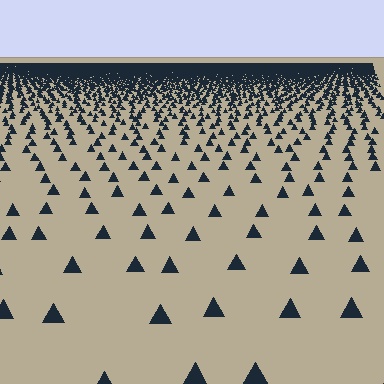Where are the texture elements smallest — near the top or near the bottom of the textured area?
Near the top.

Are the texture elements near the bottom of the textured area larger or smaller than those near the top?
Larger. Near the bottom, elements are closer to the viewer and appear at a bigger on-screen size.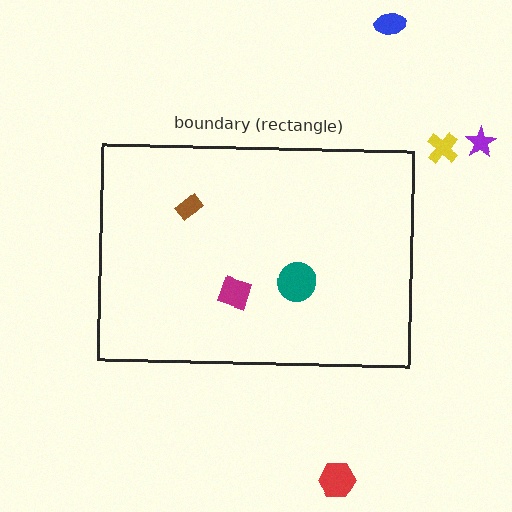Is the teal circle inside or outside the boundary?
Inside.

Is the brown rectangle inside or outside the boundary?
Inside.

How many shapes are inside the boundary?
3 inside, 4 outside.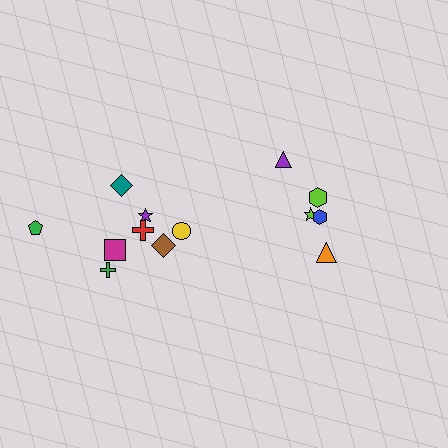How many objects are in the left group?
There are 8 objects.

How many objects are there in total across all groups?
There are 13 objects.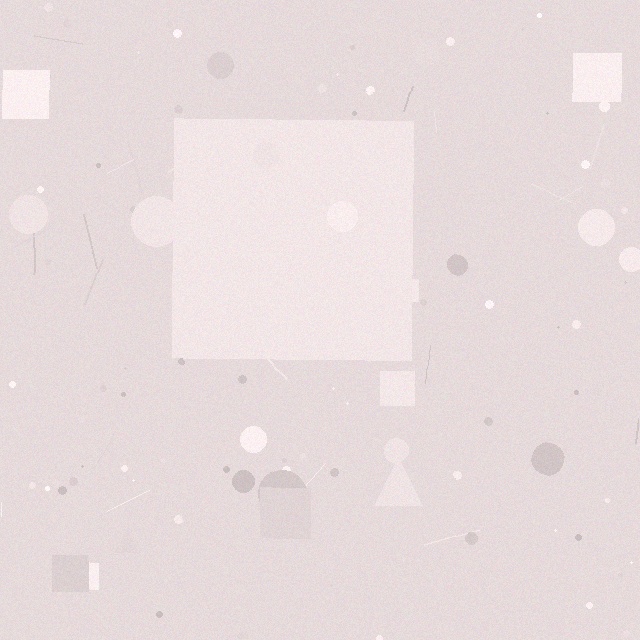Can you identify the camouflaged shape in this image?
The camouflaged shape is a square.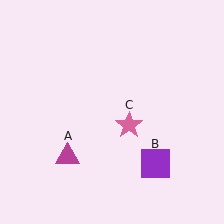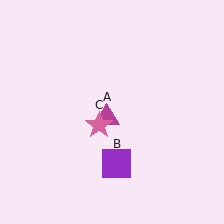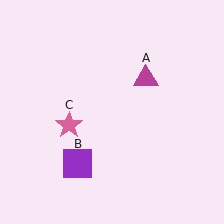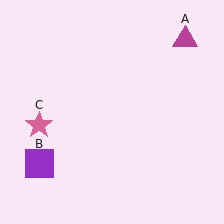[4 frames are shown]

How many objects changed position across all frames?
3 objects changed position: magenta triangle (object A), purple square (object B), pink star (object C).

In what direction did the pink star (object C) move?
The pink star (object C) moved left.